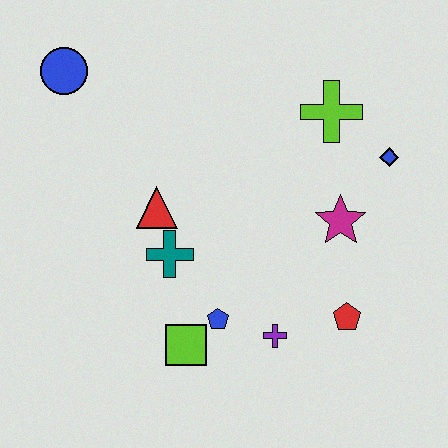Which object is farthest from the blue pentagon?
The blue circle is farthest from the blue pentagon.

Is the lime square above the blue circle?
No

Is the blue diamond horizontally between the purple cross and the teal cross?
No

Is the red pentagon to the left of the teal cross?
No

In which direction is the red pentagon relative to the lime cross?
The red pentagon is below the lime cross.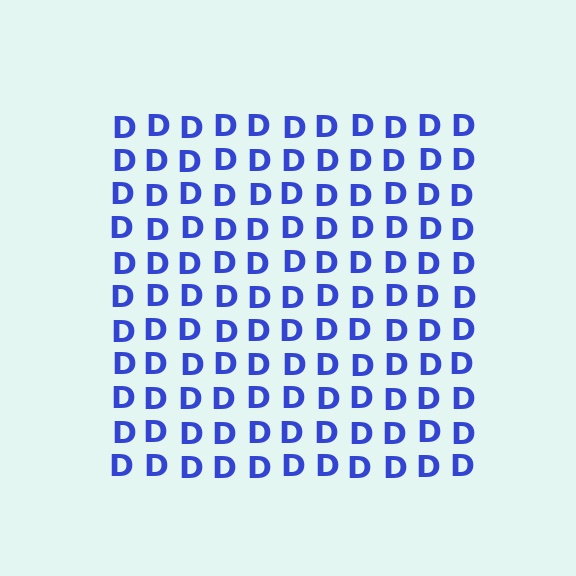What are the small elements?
The small elements are letter D's.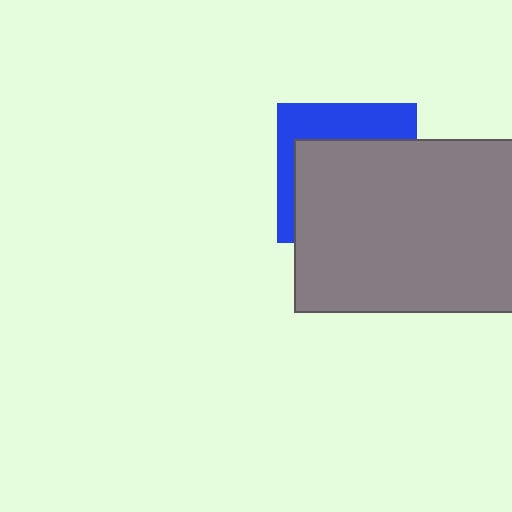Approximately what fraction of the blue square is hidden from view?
Roughly 66% of the blue square is hidden behind the gray rectangle.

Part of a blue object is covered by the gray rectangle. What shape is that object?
It is a square.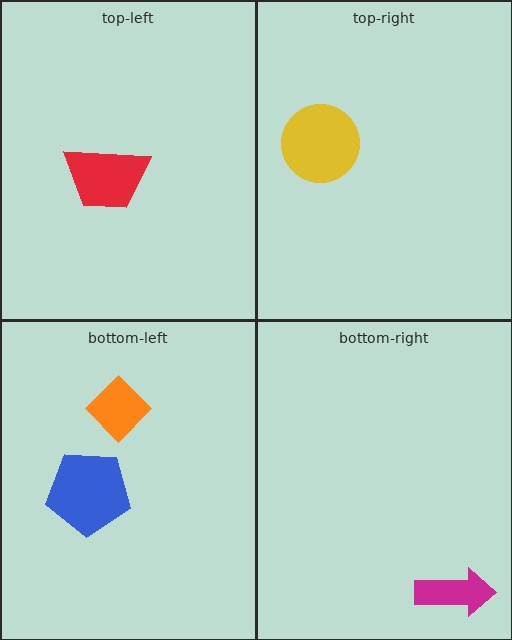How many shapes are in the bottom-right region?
1.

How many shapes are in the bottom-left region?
2.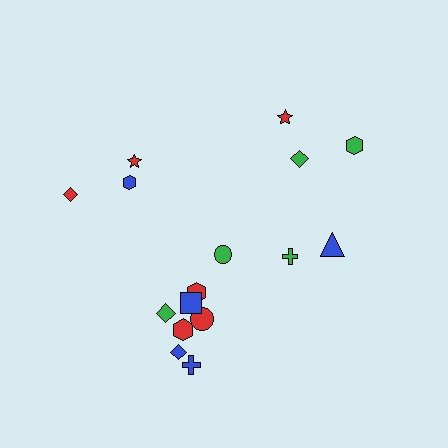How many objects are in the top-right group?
There are 5 objects.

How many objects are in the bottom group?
There are 8 objects.